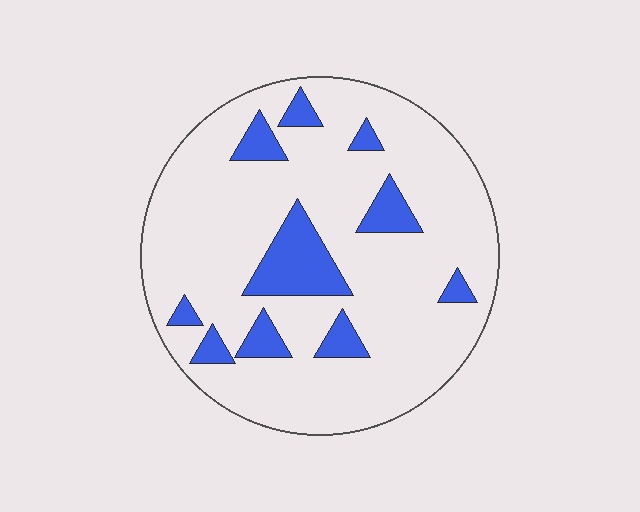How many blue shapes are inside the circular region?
10.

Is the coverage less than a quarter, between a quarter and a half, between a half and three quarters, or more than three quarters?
Less than a quarter.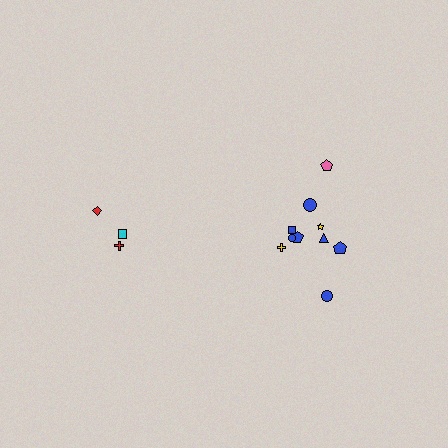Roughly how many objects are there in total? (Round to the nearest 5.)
Roughly 15 objects in total.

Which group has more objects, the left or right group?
The right group.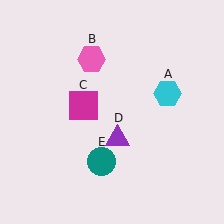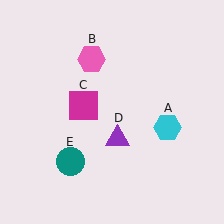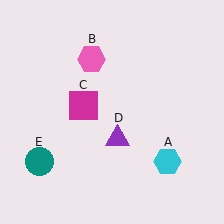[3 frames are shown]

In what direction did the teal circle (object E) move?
The teal circle (object E) moved left.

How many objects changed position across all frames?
2 objects changed position: cyan hexagon (object A), teal circle (object E).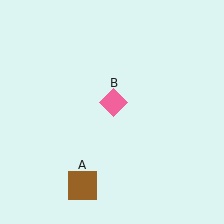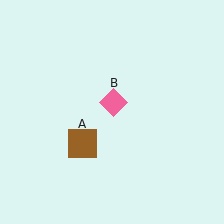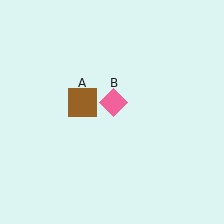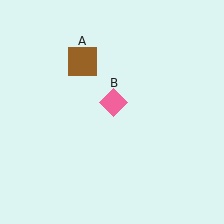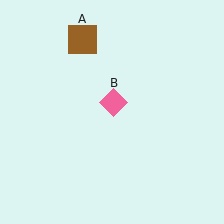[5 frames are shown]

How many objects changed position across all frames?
1 object changed position: brown square (object A).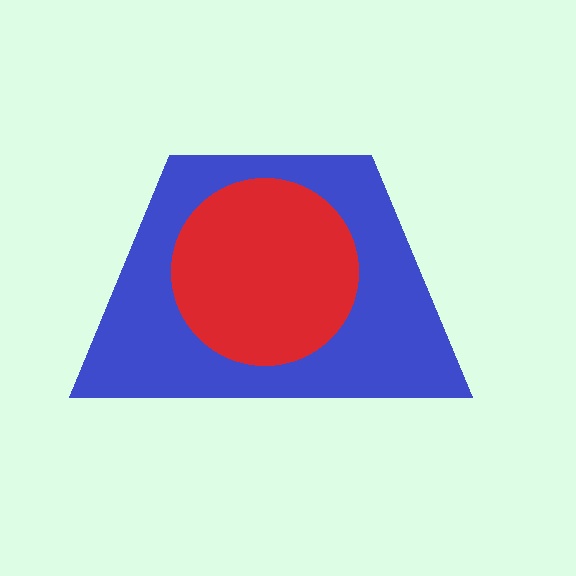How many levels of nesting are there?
2.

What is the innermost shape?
The red circle.